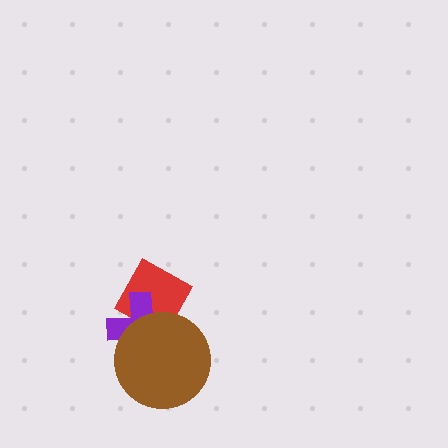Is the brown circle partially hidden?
No, no other shape covers it.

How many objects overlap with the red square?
2 objects overlap with the red square.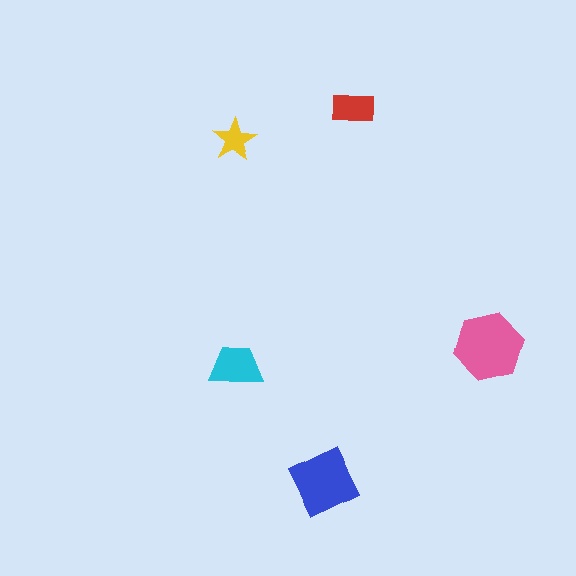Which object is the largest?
The pink hexagon.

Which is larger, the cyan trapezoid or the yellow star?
The cyan trapezoid.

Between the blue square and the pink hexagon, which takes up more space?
The pink hexagon.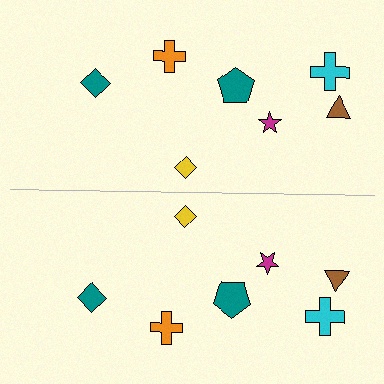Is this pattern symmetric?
Yes, this pattern has bilateral (reflection) symmetry.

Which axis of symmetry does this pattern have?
The pattern has a horizontal axis of symmetry running through the center of the image.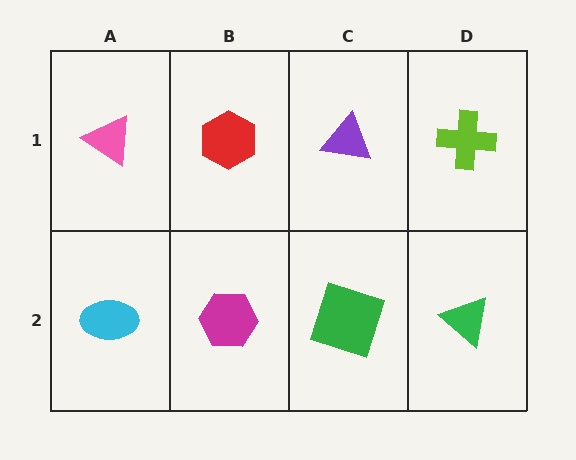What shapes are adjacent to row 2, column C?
A purple triangle (row 1, column C), a magenta hexagon (row 2, column B), a green triangle (row 2, column D).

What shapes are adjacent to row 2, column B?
A red hexagon (row 1, column B), a cyan ellipse (row 2, column A), a green square (row 2, column C).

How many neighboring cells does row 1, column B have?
3.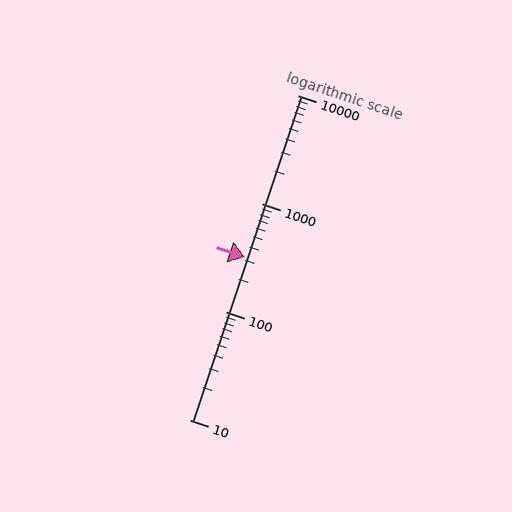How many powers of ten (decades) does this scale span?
The scale spans 3 decades, from 10 to 10000.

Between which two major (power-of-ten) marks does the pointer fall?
The pointer is between 100 and 1000.